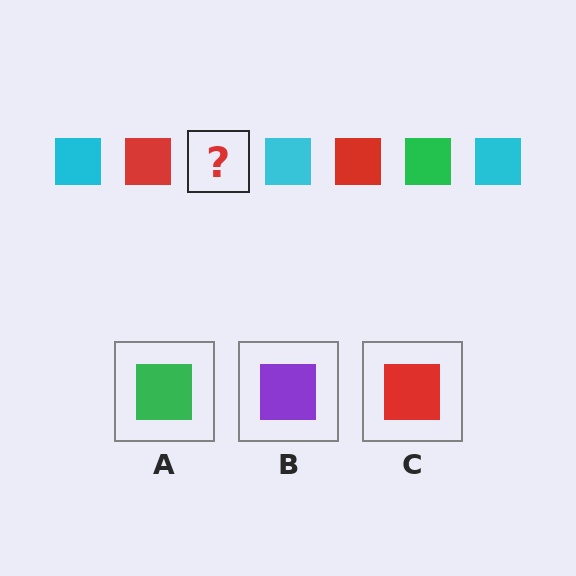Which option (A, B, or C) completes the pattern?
A.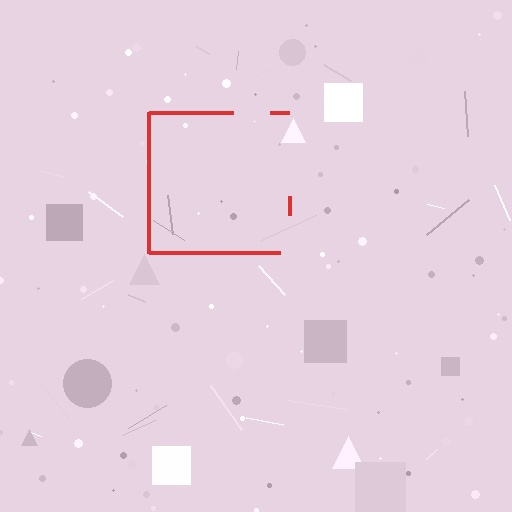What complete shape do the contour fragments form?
The contour fragments form a square.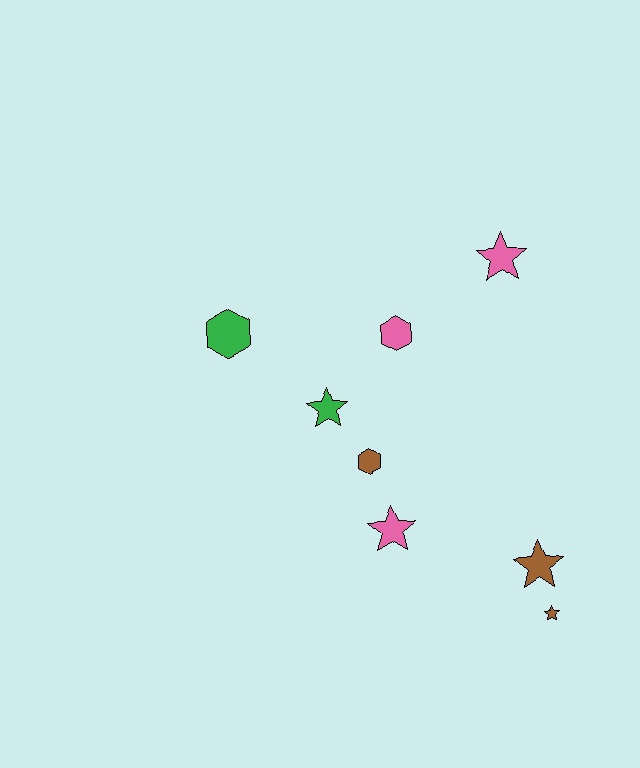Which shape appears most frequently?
Star, with 5 objects.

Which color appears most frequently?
Brown, with 3 objects.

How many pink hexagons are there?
There is 1 pink hexagon.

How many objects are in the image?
There are 8 objects.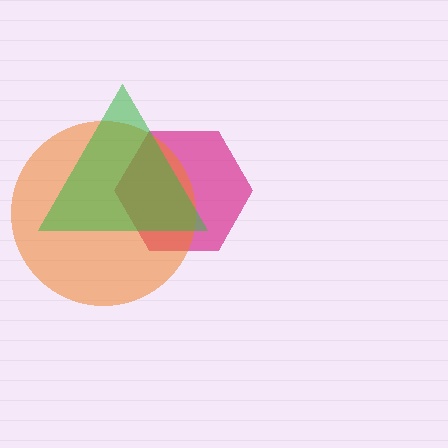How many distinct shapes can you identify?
There are 3 distinct shapes: a magenta hexagon, an orange circle, a green triangle.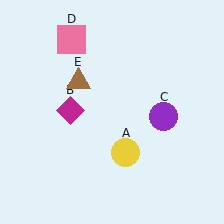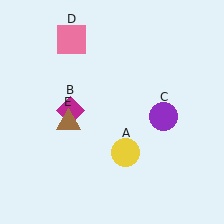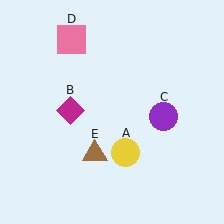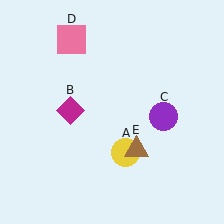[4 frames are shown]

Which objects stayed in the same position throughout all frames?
Yellow circle (object A) and magenta diamond (object B) and purple circle (object C) and pink square (object D) remained stationary.